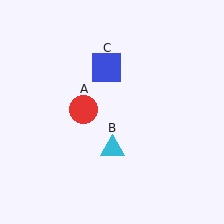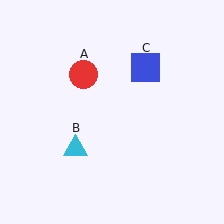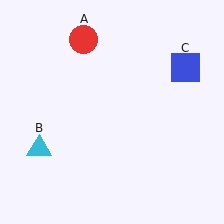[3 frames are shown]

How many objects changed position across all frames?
3 objects changed position: red circle (object A), cyan triangle (object B), blue square (object C).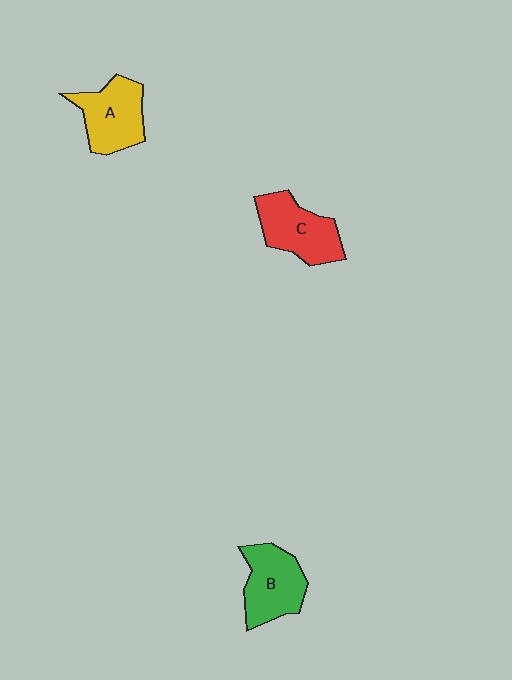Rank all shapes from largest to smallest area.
From largest to smallest: C (red), A (yellow), B (green).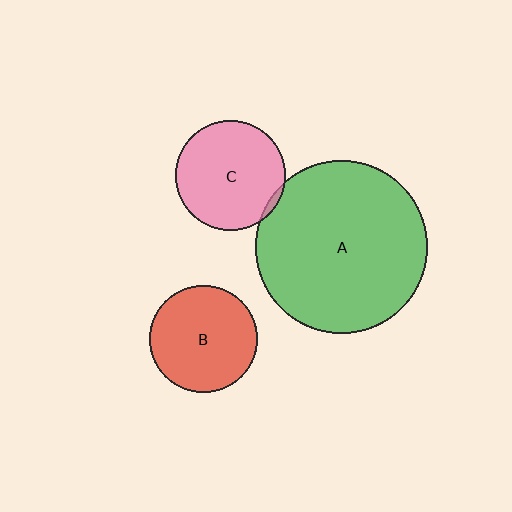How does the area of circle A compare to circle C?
Approximately 2.5 times.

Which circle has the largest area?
Circle A (green).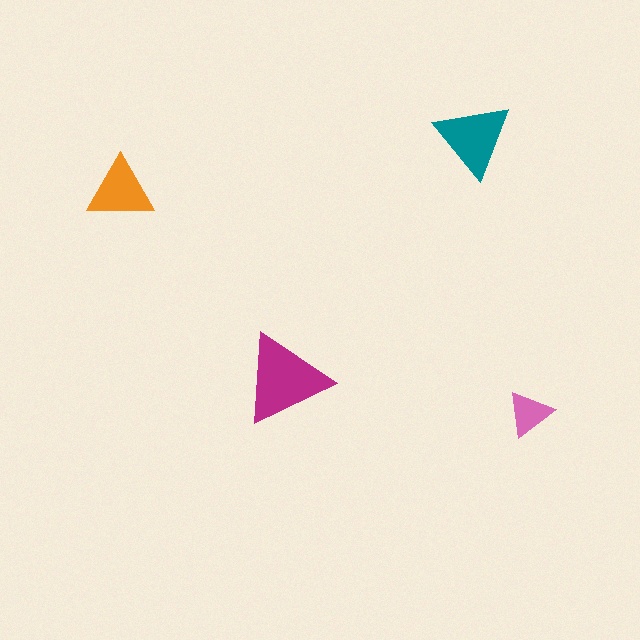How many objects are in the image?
There are 4 objects in the image.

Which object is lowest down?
The pink triangle is bottommost.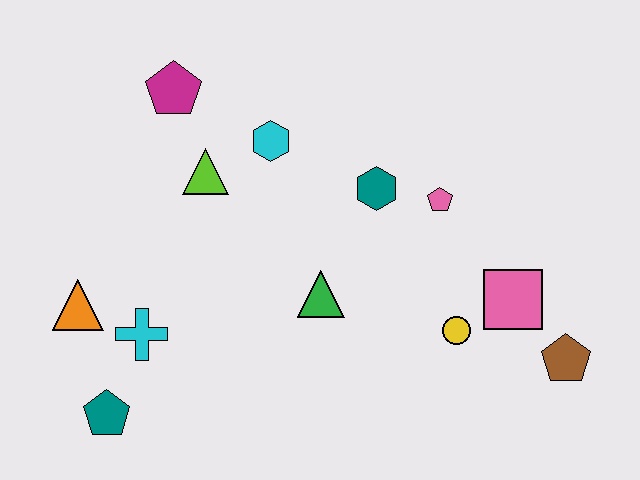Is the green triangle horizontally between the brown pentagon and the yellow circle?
No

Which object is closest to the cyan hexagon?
The lime triangle is closest to the cyan hexagon.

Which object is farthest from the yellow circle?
The orange triangle is farthest from the yellow circle.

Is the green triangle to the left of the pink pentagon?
Yes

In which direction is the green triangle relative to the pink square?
The green triangle is to the left of the pink square.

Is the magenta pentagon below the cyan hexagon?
No